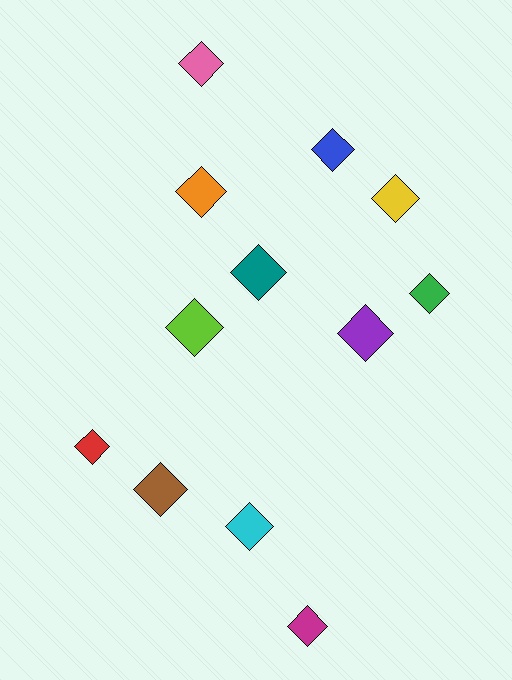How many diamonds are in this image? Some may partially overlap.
There are 12 diamonds.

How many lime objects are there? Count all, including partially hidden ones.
There is 1 lime object.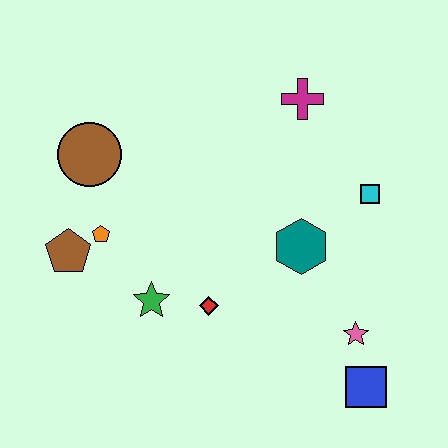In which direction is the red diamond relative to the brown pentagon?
The red diamond is to the right of the brown pentagon.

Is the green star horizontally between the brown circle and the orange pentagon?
No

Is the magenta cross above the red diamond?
Yes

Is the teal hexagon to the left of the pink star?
Yes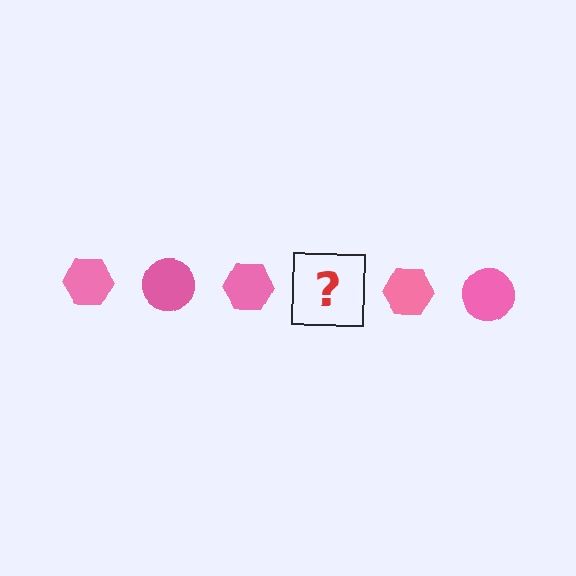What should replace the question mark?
The question mark should be replaced with a pink circle.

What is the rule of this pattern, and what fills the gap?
The rule is that the pattern cycles through hexagon, circle shapes in pink. The gap should be filled with a pink circle.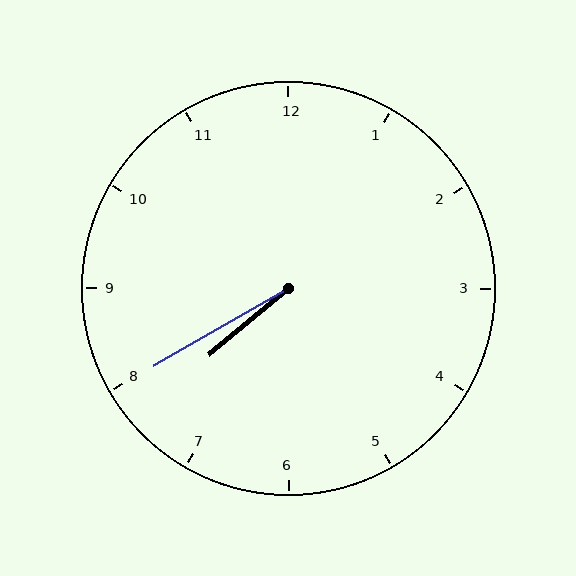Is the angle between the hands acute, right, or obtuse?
It is acute.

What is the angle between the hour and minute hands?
Approximately 10 degrees.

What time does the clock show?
7:40.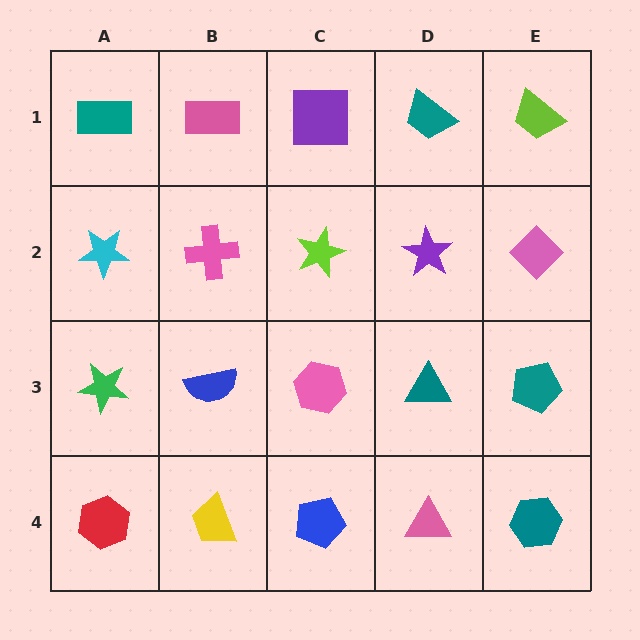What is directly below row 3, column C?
A blue pentagon.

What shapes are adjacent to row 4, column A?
A green star (row 3, column A), a yellow trapezoid (row 4, column B).